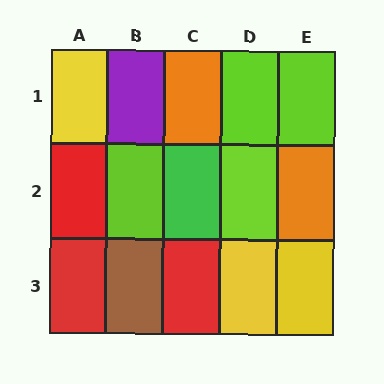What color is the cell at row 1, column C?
Orange.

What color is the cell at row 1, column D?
Lime.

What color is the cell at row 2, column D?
Lime.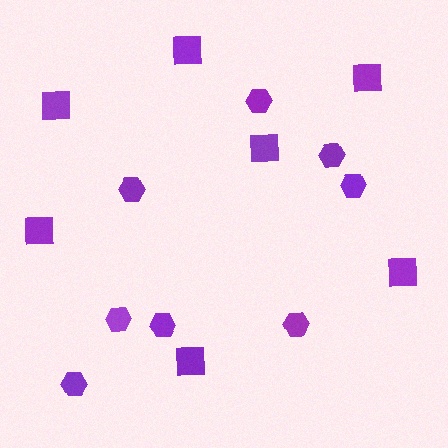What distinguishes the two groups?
There are 2 groups: one group of hexagons (8) and one group of squares (7).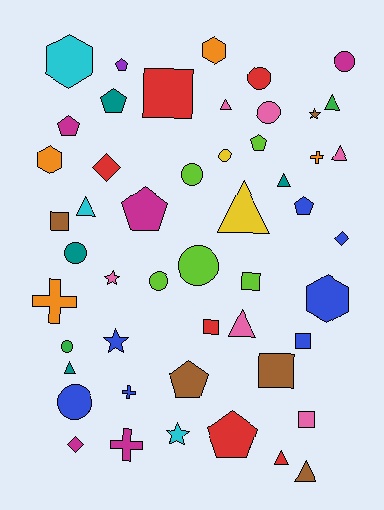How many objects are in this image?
There are 50 objects.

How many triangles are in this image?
There are 10 triangles.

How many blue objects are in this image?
There are 7 blue objects.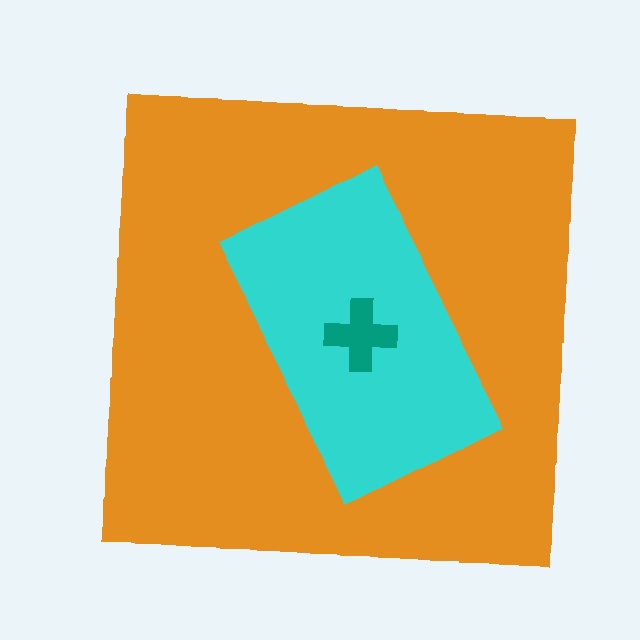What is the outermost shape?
The orange square.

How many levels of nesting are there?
3.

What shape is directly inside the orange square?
The cyan rectangle.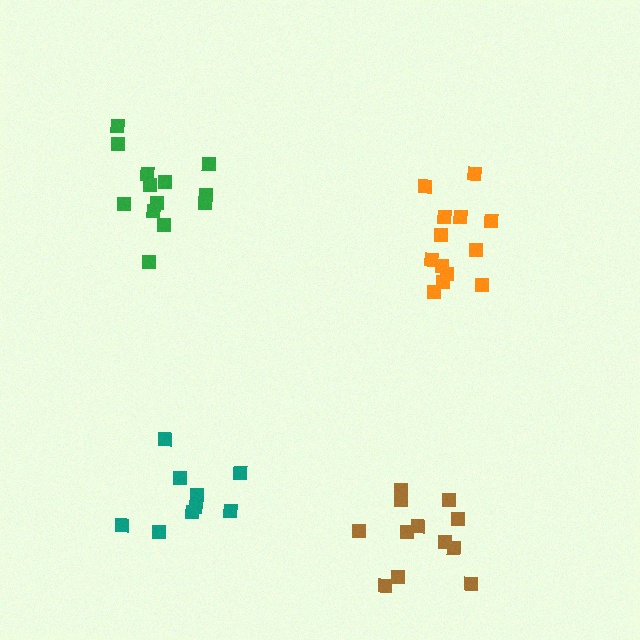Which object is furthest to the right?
The orange cluster is rightmost.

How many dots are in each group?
Group 1: 13 dots, Group 2: 9 dots, Group 3: 13 dots, Group 4: 12 dots (47 total).